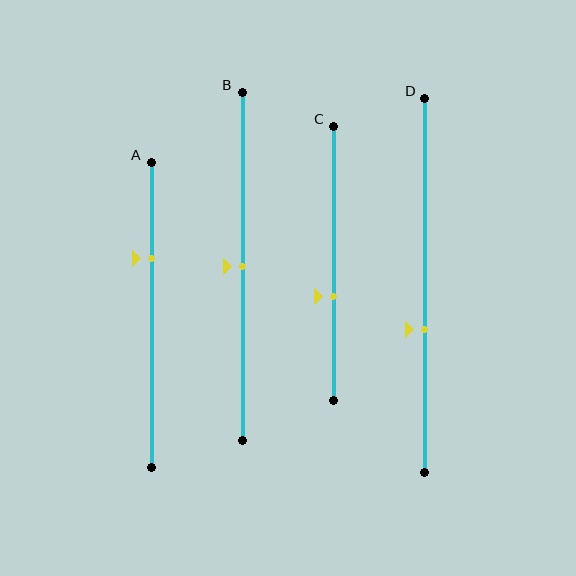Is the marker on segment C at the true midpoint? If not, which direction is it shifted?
No, the marker on segment C is shifted downward by about 12% of the segment length.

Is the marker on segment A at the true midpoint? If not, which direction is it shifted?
No, the marker on segment A is shifted upward by about 18% of the segment length.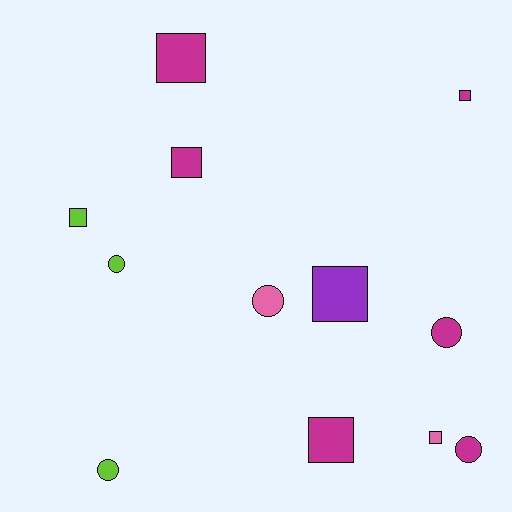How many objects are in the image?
There are 12 objects.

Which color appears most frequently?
Magenta, with 6 objects.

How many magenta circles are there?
There are 2 magenta circles.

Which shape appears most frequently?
Square, with 7 objects.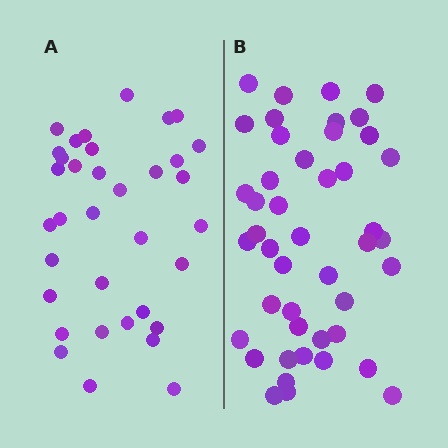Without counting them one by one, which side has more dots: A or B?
Region B (the right region) has more dots.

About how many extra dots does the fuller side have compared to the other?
Region B has roughly 10 or so more dots than region A.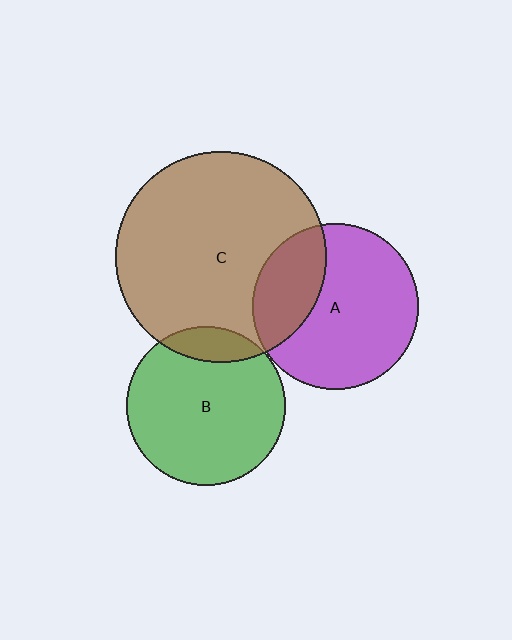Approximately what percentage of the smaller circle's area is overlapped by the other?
Approximately 30%.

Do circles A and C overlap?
Yes.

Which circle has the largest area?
Circle C (brown).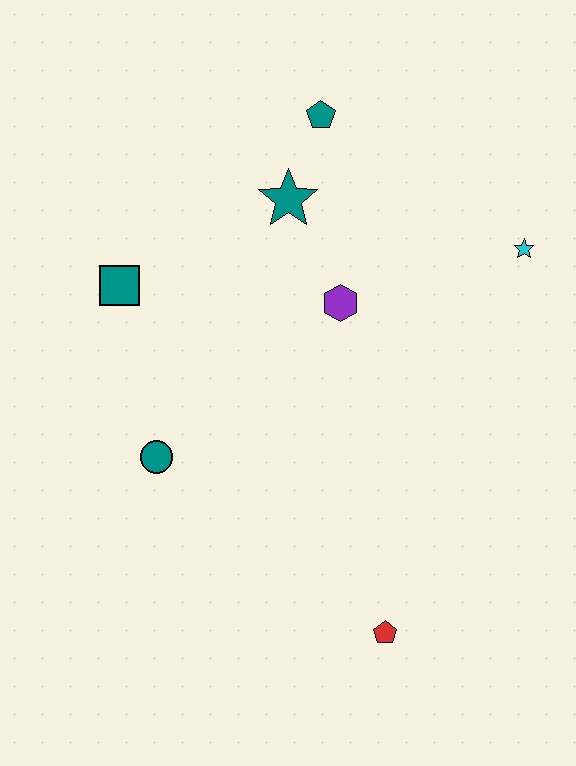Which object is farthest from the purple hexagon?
The red pentagon is farthest from the purple hexagon.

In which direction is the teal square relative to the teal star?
The teal square is to the left of the teal star.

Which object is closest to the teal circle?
The teal square is closest to the teal circle.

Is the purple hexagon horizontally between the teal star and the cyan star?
Yes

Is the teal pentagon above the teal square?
Yes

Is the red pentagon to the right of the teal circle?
Yes